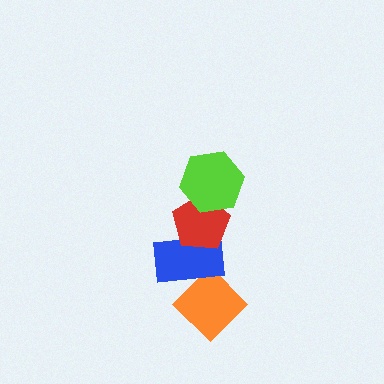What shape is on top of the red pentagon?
The lime hexagon is on top of the red pentagon.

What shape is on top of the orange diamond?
The blue rectangle is on top of the orange diamond.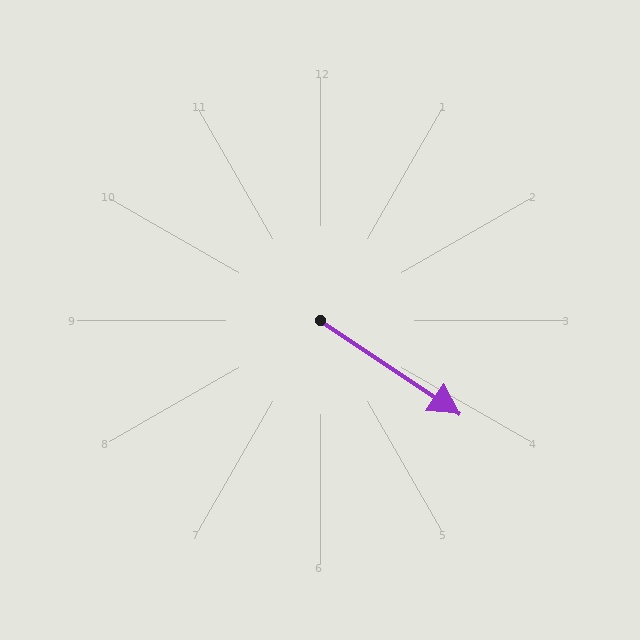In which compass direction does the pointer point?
Southeast.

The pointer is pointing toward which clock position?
Roughly 4 o'clock.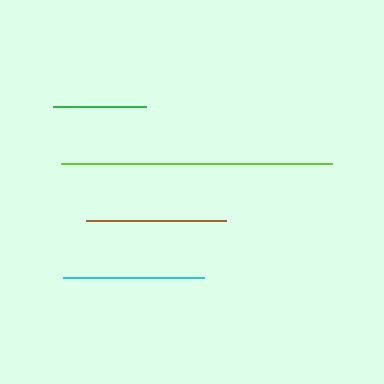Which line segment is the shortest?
The green line is the shortest at approximately 92 pixels.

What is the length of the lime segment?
The lime segment is approximately 271 pixels long.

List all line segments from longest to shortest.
From longest to shortest: lime, cyan, brown, green.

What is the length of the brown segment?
The brown segment is approximately 140 pixels long.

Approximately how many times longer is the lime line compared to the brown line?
The lime line is approximately 1.9 times the length of the brown line.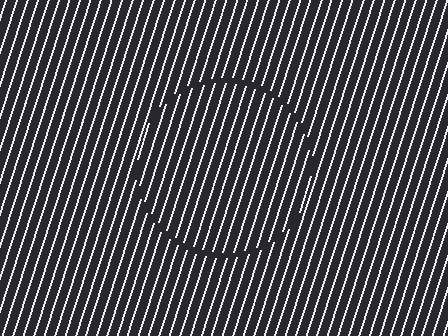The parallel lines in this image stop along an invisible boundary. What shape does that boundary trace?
An illusory circle. The interior of the shape contains the same grating, shifted by half a period — the contour is defined by the phase discontinuity where line-ends from the inner and outer gratings abut.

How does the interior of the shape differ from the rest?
The interior of the shape contains the same grating, shifted by half a period — the contour is defined by the phase discontinuity where line-ends from the inner and outer gratings abut.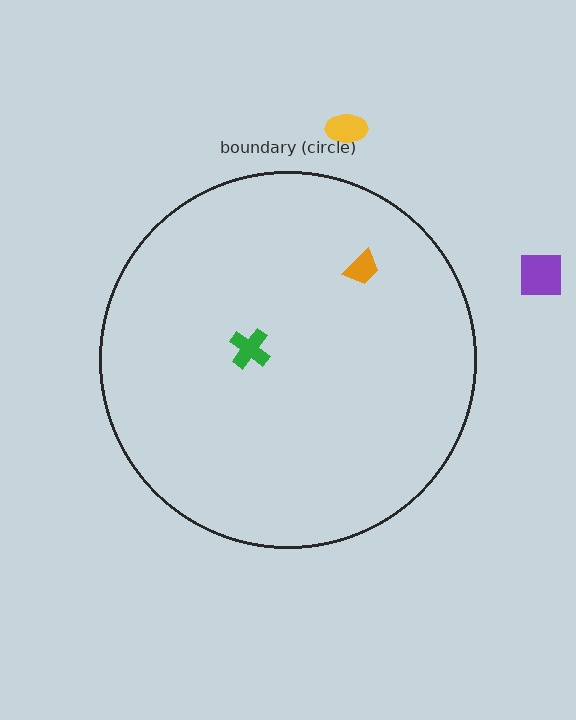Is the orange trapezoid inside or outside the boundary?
Inside.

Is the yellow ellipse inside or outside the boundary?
Outside.